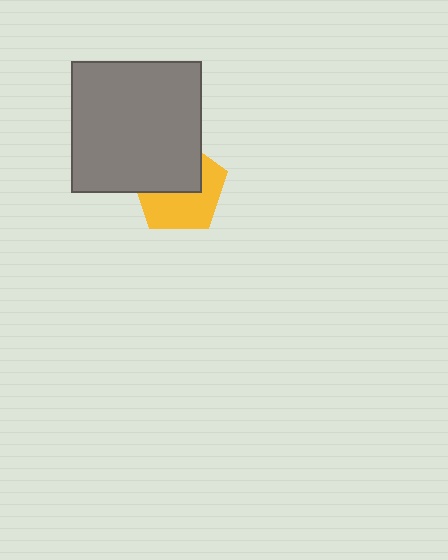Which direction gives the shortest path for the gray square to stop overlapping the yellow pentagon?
Moving toward the upper-left gives the shortest separation.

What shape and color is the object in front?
The object in front is a gray square.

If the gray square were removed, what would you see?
You would see the complete yellow pentagon.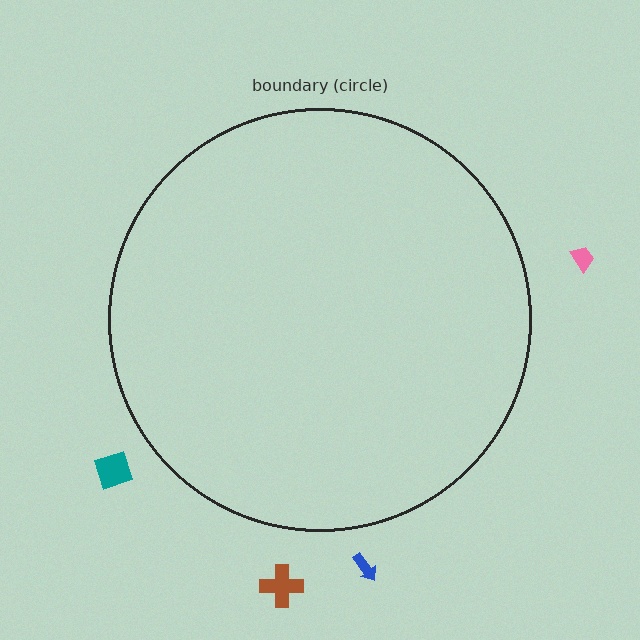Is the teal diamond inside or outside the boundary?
Outside.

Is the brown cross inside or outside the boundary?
Outside.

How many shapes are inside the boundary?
0 inside, 4 outside.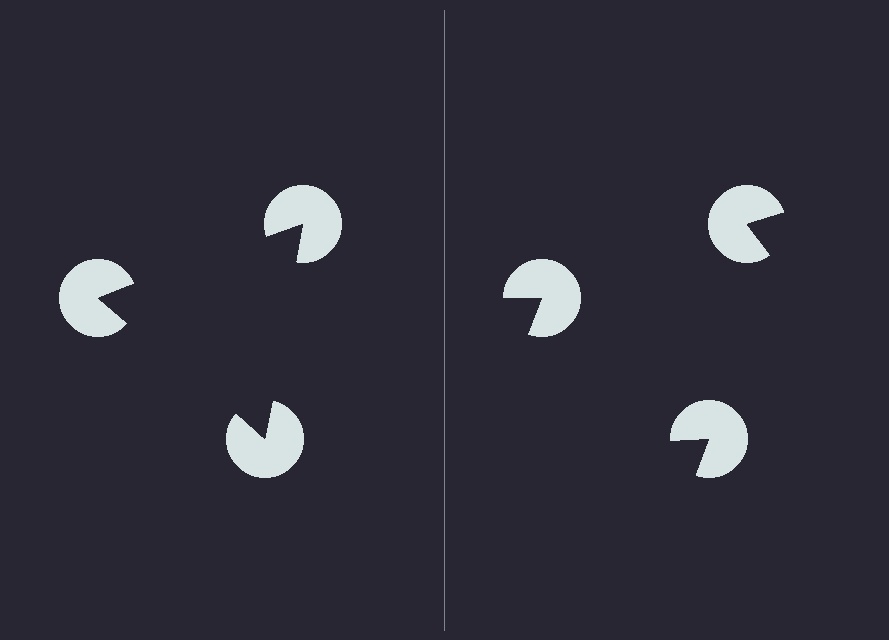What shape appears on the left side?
An illusory triangle.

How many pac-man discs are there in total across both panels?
6 — 3 on each side.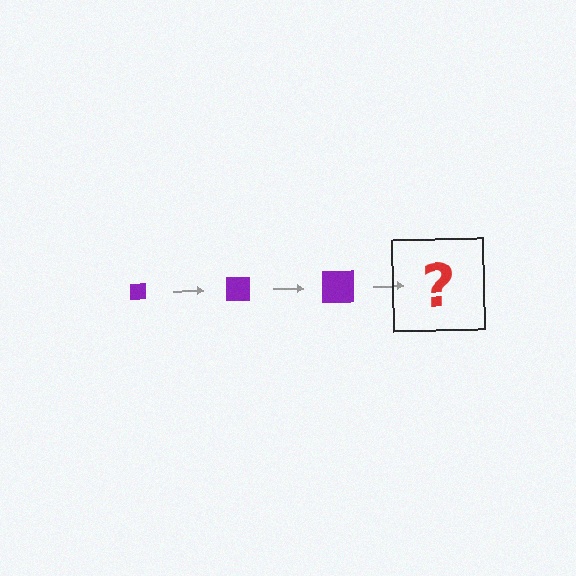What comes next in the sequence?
The next element should be a purple square, larger than the previous one.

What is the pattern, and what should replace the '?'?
The pattern is that the square gets progressively larger each step. The '?' should be a purple square, larger than the previous one.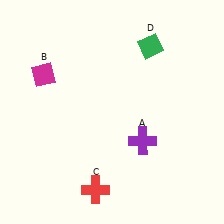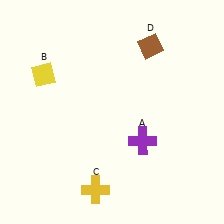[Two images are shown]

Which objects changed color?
B changed from magenta to yellow. C changed from red to yellow. D changed from green to brown.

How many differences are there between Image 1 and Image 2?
There are 3 differences between the two images.